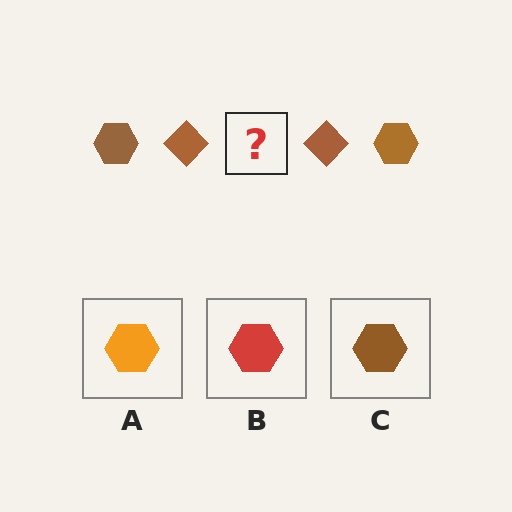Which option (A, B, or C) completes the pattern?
C.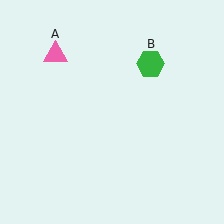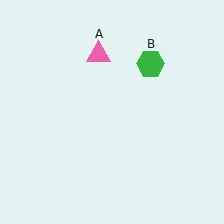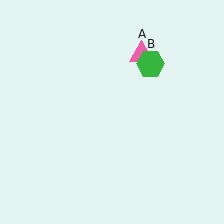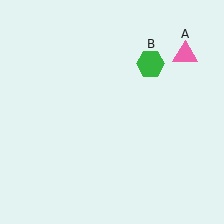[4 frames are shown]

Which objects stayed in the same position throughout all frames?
Green hexagon (object B) remained stationary.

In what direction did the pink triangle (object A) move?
The pink triangle (object A) moved right.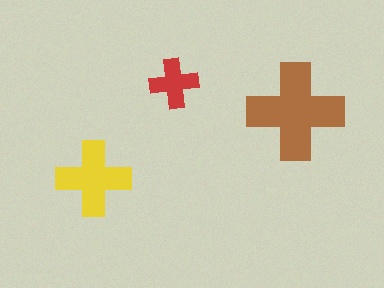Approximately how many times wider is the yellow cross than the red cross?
About 1.5 times wider.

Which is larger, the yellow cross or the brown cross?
The brown one.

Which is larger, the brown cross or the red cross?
The brown one.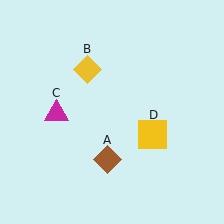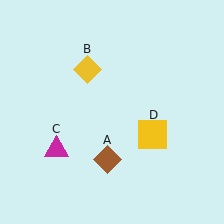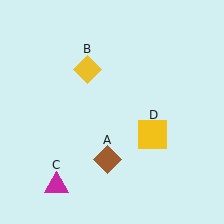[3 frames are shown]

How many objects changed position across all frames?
1 object changed position: magenta triangle (object C).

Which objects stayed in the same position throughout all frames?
Brown diamond (object A) and yellow diamond (object B) and yellow square (object D) remained stationary.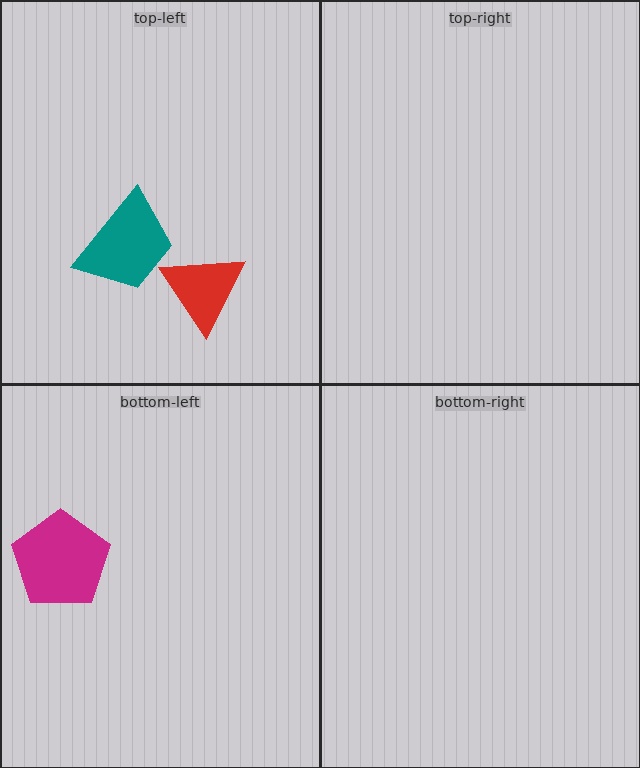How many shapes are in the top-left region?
2.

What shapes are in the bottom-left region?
The magenta pentagon.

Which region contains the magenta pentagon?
The bottom-left region.